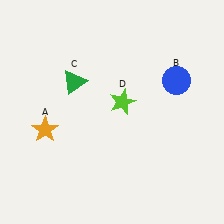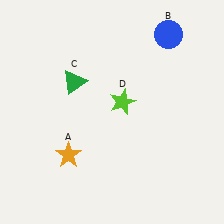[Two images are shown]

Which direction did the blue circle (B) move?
The blue circle (B) moved up.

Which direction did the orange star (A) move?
The orange star (A) moved down.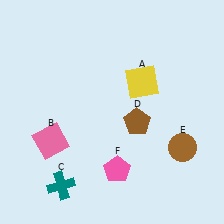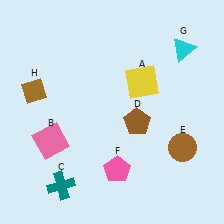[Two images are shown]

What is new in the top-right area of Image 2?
A cyan triangle (G) was added in the top-right area of Image 2.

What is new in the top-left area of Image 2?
A brown diamond (H) was added in the top-left area of Image 2.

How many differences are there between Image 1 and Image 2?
There are 2 differences between the two images.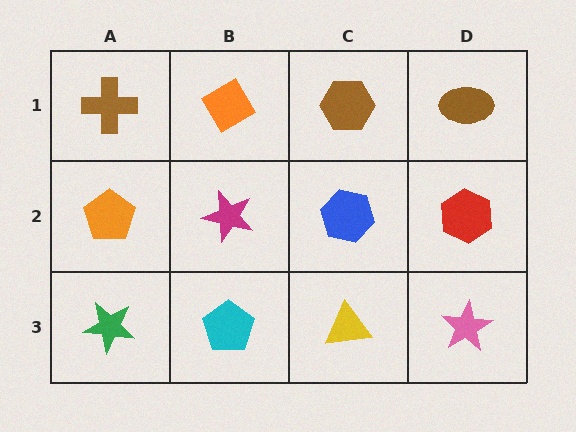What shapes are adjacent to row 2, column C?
A brown hexagon (row 1, column C), a yellow triangle (row 3, column C), a magenta star (row 2, column B), a red hexagon (row 2, column D).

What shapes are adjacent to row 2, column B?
An orange diamond (row 1, column B), a cyan pentagon (row 3, column B), an orange pentagon (row 2, column A), a blue hexagon (row 2, column C).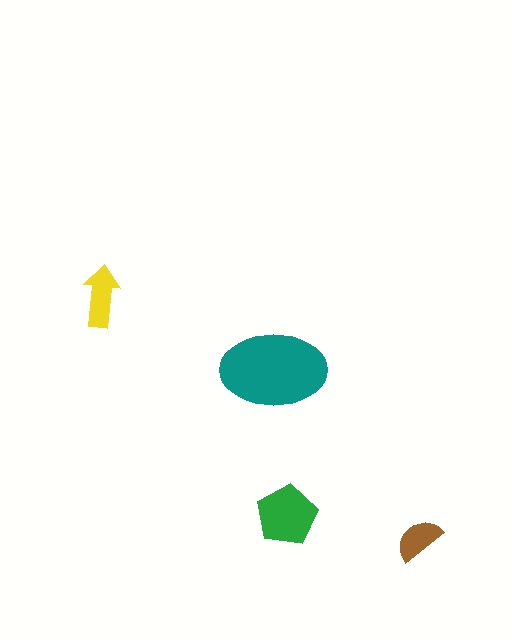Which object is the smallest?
The brown semicircle.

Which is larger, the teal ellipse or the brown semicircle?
The teal ellipse.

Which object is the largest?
The teal ellipse.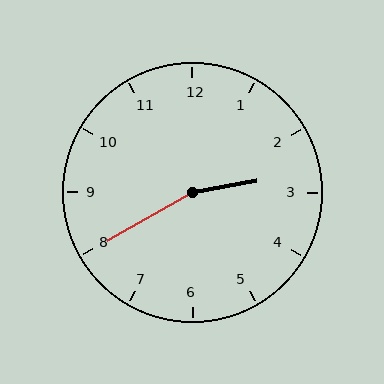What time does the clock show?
2:40.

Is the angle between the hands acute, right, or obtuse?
It is obtuse.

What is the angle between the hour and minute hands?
Approximately 160 degrees.